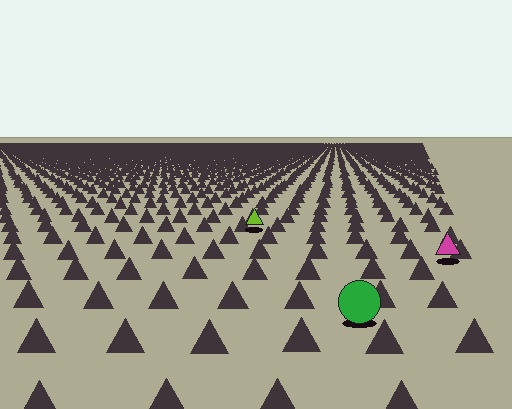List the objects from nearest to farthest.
From nearest to farthest: the green circle, the magenta triangle, the lime triangle.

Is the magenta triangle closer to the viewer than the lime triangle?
Yes. The magenta triangle is closer — you can tell from the texture gradient: the ground texture is coarser near it.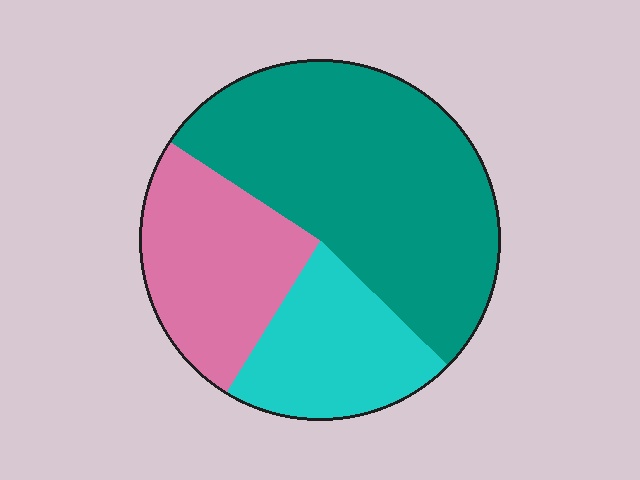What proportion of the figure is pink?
Pink covers about 25% of the figure.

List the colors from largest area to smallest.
From largest to smallest: teal, pink, cyan.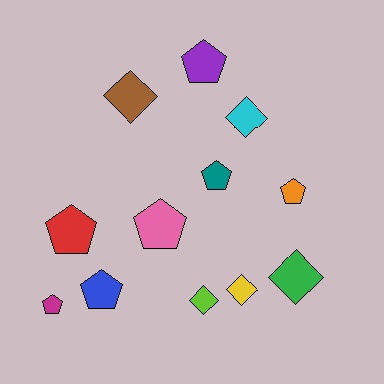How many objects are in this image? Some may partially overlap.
There are 12 objects.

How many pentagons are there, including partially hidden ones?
There are 7 pentagons.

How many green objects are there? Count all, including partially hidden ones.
There is 1 green object.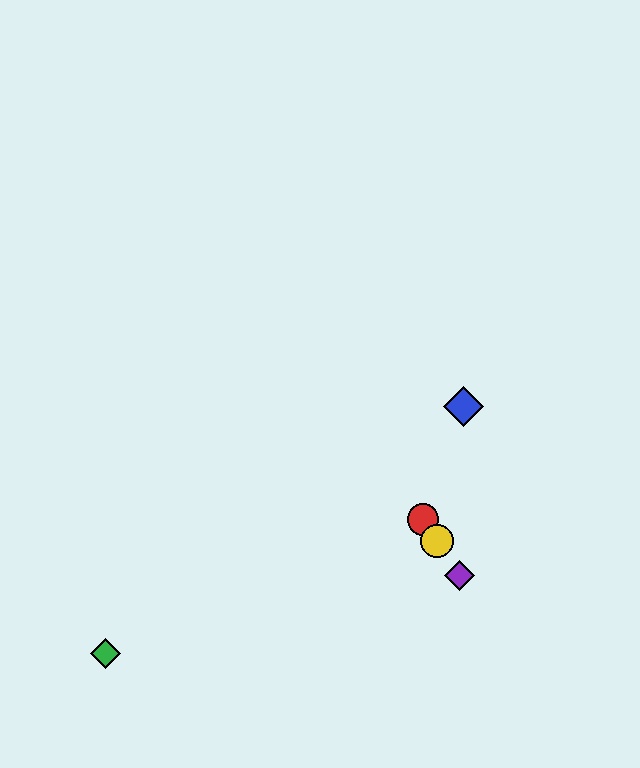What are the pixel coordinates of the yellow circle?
The yellow circle is at (437, 541).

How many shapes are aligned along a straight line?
3 shapes (the red circle, the yellow circle, the purple diamond) are aligned along a straight line.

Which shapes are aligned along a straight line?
The red circle, the yellow circle, the purple diamond are aligned along a straight line.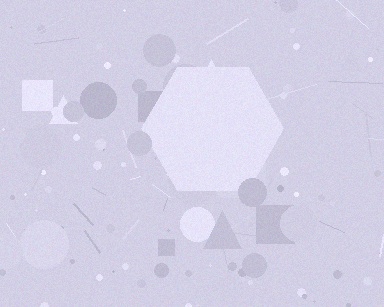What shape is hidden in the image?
A hexagon is hidden in the image.